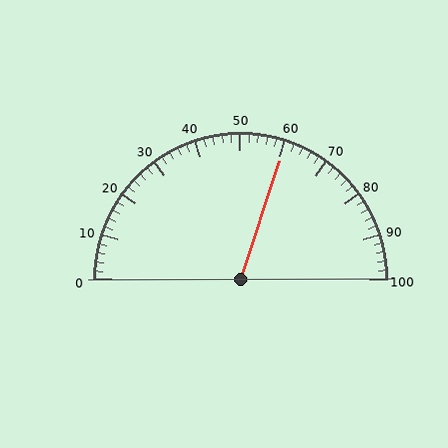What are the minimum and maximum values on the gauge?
The gauge ranges from 0 to 100.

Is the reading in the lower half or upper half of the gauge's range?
The reading is in the upper half of the range (0 to 100).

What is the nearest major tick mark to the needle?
The nearest major tick mark is 60.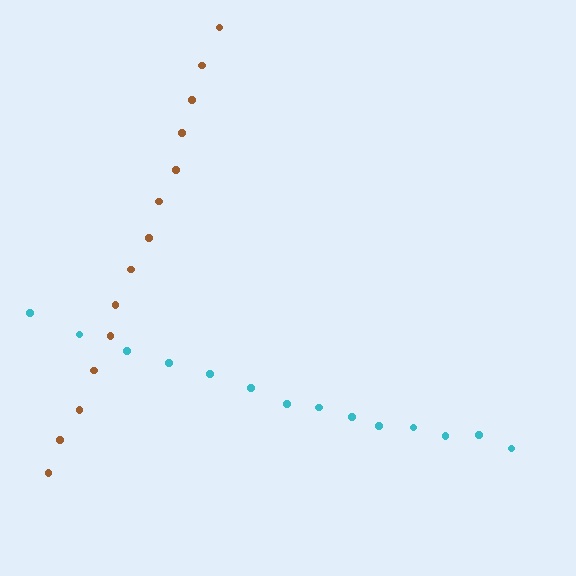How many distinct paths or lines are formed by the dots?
There are 2 distinct paths.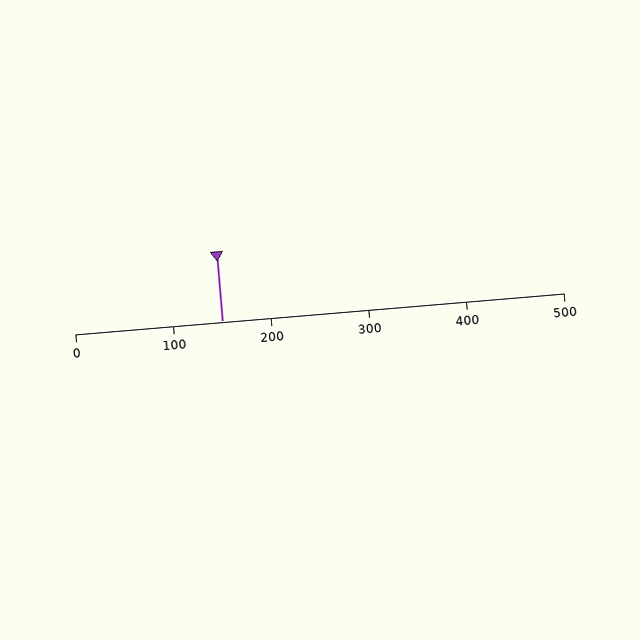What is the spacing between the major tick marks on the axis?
The major ticks are spaced 100 apart.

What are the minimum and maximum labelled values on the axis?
The axis runs from 0 to 500.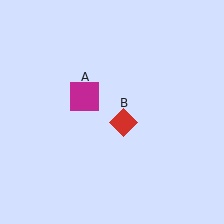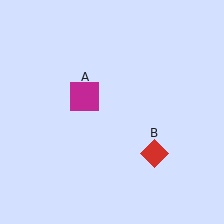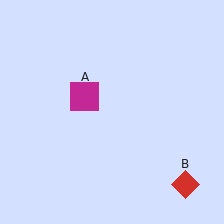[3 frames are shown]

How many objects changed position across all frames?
1 object changed position: red diamond (object B).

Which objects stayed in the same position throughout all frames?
Magenta square (object A) remained stationary.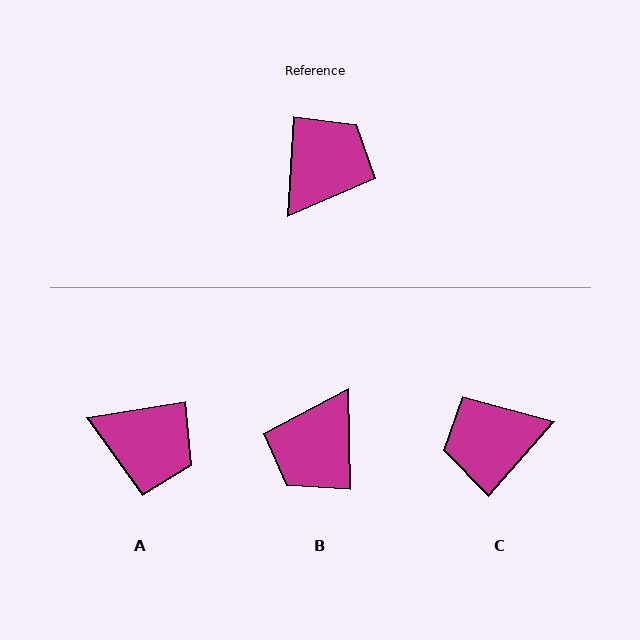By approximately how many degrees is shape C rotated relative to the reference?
Approximately 142 degrees counter-clockwise.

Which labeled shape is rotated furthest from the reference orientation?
B, about 175 degrees away.